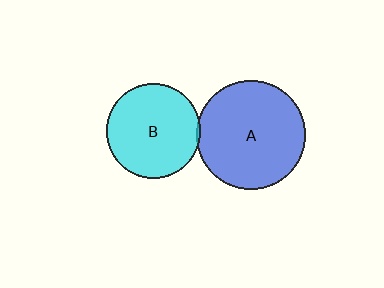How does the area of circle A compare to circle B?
Approximately 1.3 times.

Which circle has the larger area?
Circle A (blue).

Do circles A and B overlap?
Yes.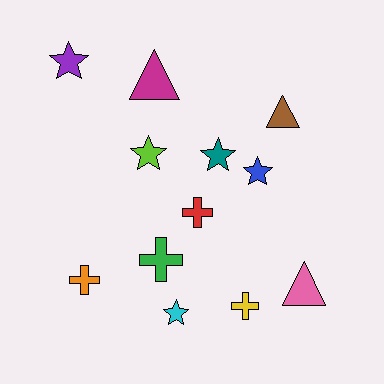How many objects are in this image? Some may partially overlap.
There are 12 objects.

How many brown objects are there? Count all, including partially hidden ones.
There is 1 brown object.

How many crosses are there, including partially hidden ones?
There are 4 crosses.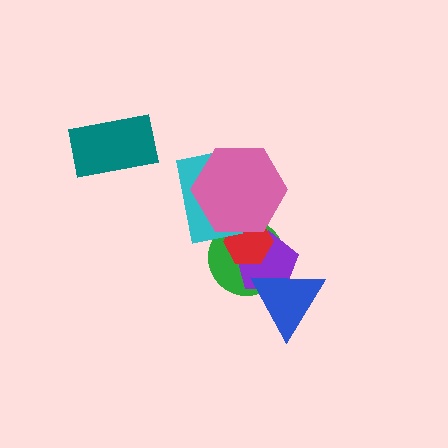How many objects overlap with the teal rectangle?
0 objects overlap with the teal rectangle.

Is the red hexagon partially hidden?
Yes, it is partially covered by another shape.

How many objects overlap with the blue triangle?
2 objects overlap with the blue triangle.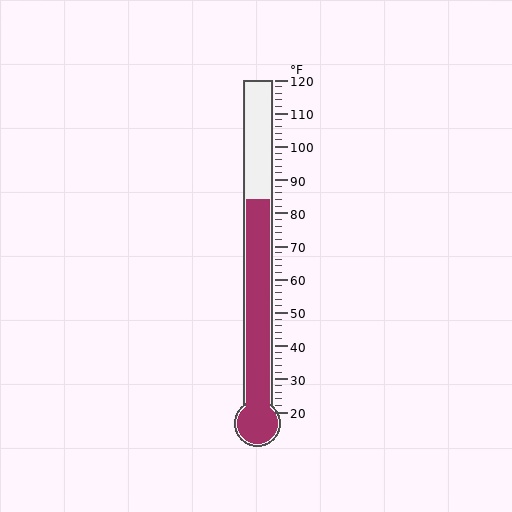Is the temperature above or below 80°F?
The temperature is above 80°F.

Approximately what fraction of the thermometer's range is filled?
The thermometer is filled to approximately 65% of its range.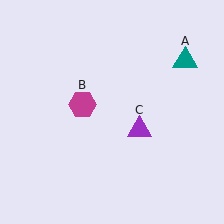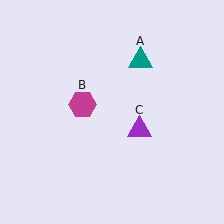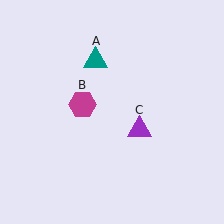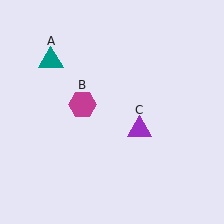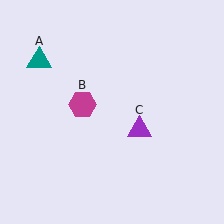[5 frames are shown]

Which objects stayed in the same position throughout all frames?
Magenta hexagon (object B) and purple triangle (object C) remained stationary.